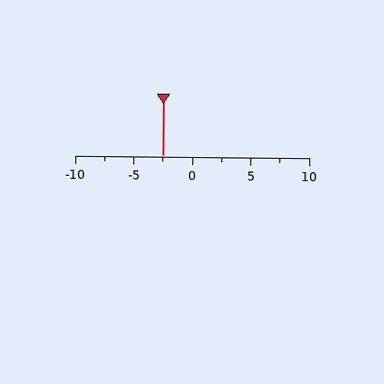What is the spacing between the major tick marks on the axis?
The major ticks are spaced 5 apart.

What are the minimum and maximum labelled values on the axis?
The axis runs from -10 to 10.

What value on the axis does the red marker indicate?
The marker indicates approximately -2.5.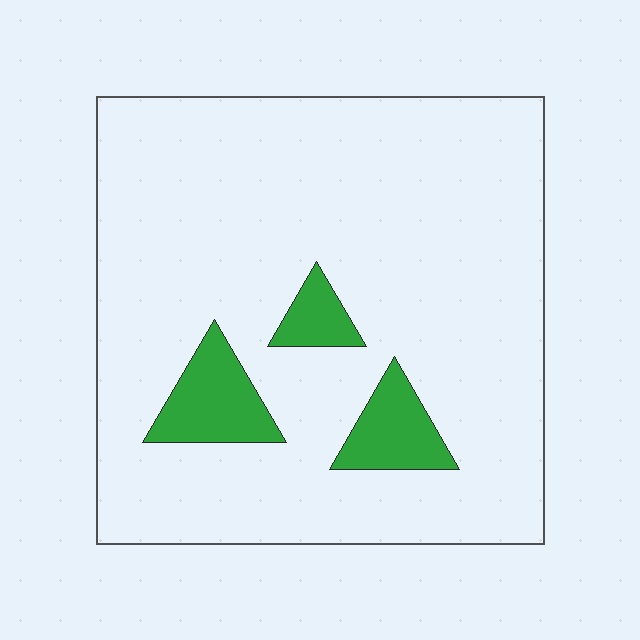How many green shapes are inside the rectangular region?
3.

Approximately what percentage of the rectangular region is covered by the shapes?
Approximately 10%.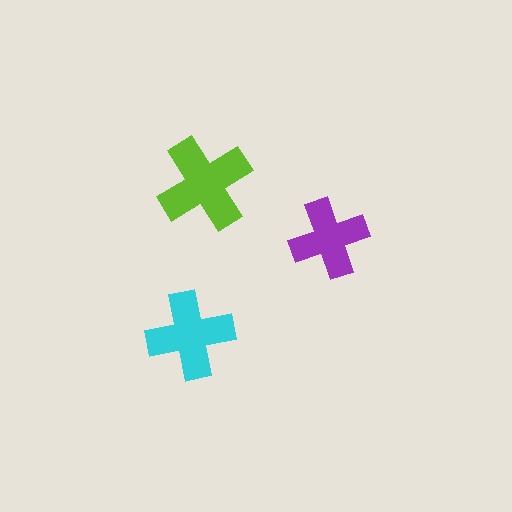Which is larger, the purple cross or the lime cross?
The lime one.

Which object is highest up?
The lime cross is topmost.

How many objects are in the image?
There are 3 objects in the image.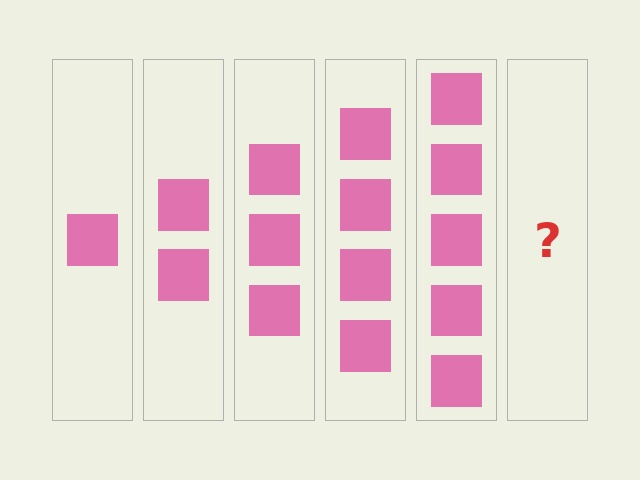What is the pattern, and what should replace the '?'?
The pattern is that each step adds one more square. The '?' should be 6 squares.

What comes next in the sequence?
The next element should be 6 squares.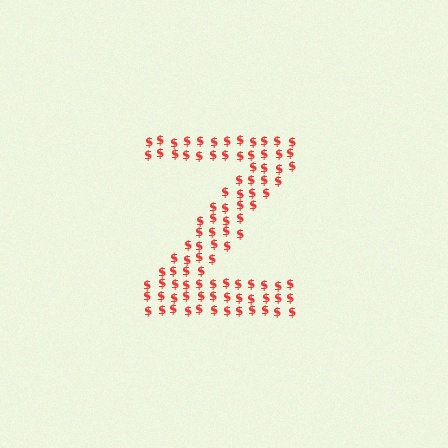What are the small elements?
The small elements are dollar signs.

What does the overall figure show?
The overall figure shows the letter Z.